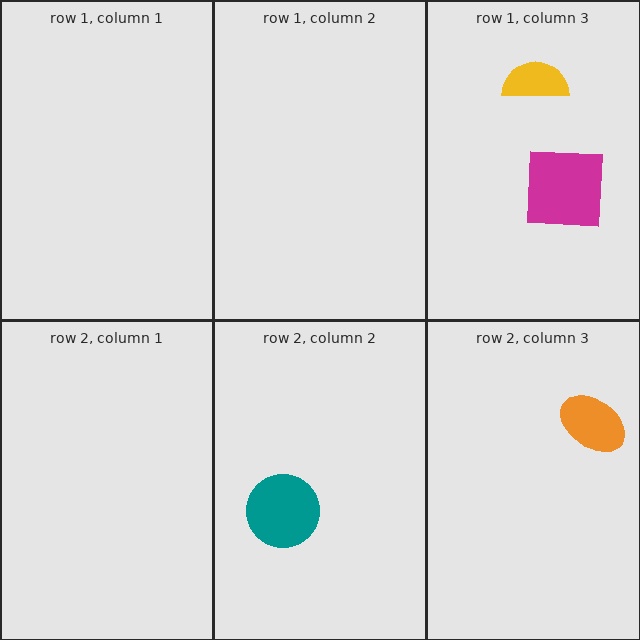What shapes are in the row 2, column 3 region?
The orange ellipse.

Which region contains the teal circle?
The row 2, column 2 region.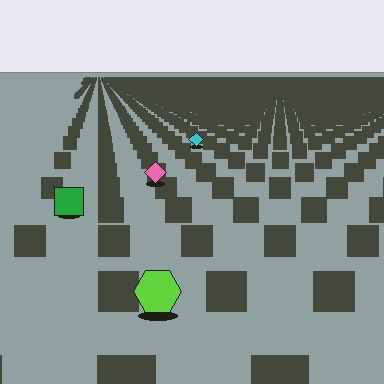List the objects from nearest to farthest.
From nearest to farthest: the lime hexagon, the green square, the pink diamond, the cyan diamond.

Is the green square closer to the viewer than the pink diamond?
Yes. The green square is closer — you can tell from the texture gradient: the ground texture is coarser near it.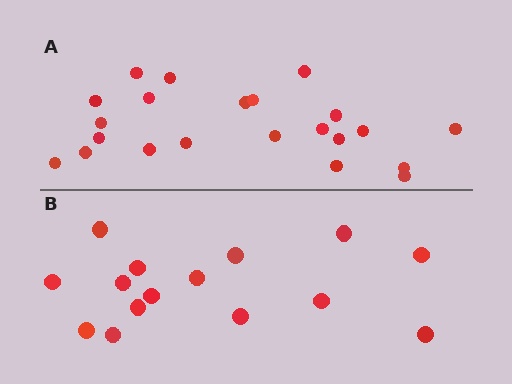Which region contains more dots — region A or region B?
Region A (the top region) has more dots.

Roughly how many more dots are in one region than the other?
Region A has roughly 8 or so more dots than region B.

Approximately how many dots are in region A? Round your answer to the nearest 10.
About 20 dots. (The exact count is 22, which rounds to 20.)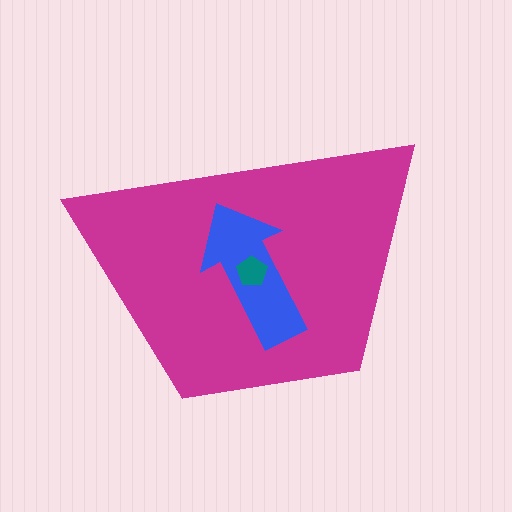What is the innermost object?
The teal pentagon.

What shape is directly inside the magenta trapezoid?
The blue arrow.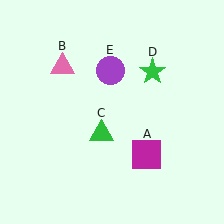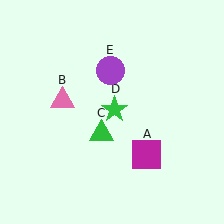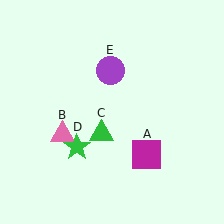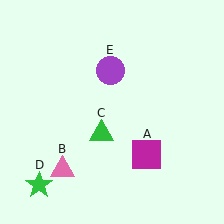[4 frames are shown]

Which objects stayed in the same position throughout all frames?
Magenta square (object A) and green triangle (object C) and purple circle (object E) remained stationary.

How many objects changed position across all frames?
2 objects changed position: pink triangle (object B), green star (object D).